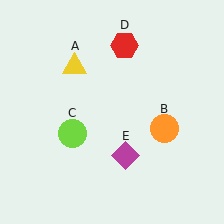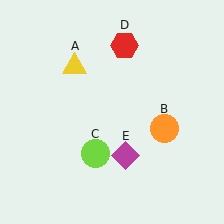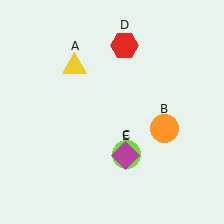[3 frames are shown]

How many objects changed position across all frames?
1 object changed position: lime circle (object C).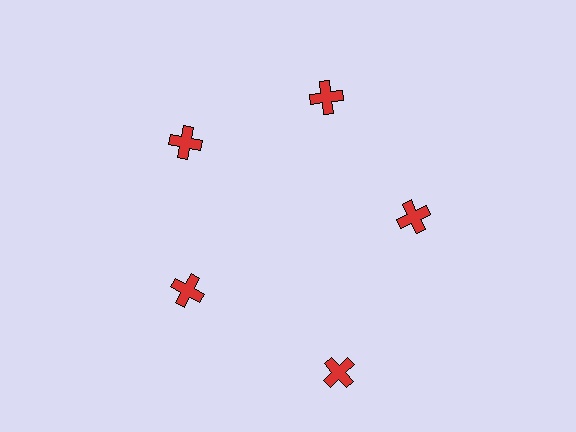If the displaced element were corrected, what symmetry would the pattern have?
It would have 5-fold rotational symmetry — the pattern would map onto itself every 72 degrees.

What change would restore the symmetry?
The symmetry would be restored by moving it inward, back onto the ring so that all 5 crosses sit at equal angles and equal distance from the center.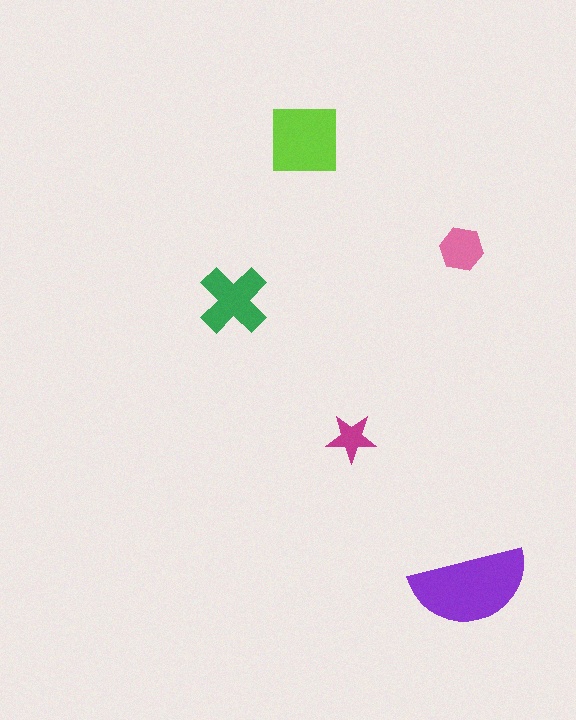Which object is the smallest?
The magenta star.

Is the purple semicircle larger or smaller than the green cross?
Larger.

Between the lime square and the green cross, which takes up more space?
The lime square.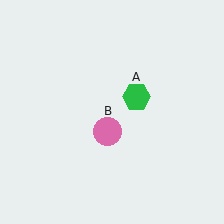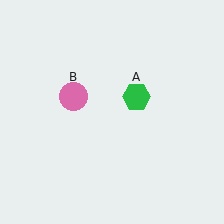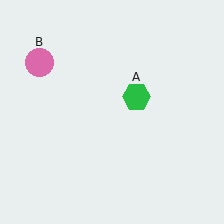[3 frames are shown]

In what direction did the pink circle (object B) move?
The pink circle (object B) moved up and to the left.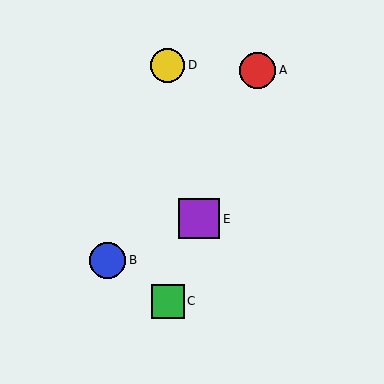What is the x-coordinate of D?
Object D is at x≈168.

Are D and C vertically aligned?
Yes, both are at x≈168.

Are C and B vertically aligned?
No, C is at x≈168 and B is at x≈108.